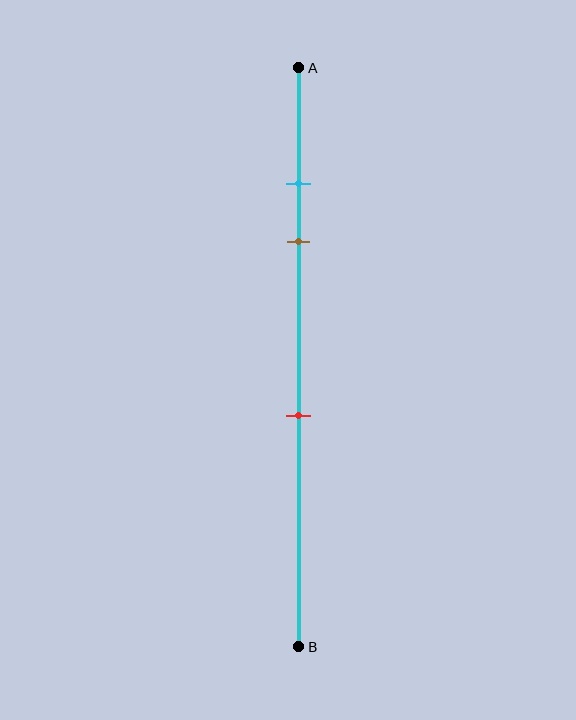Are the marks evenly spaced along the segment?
No, the marks are not evenly spaced.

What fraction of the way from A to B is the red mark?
The red mark is approximately 60% (0.6) of the way from A to B.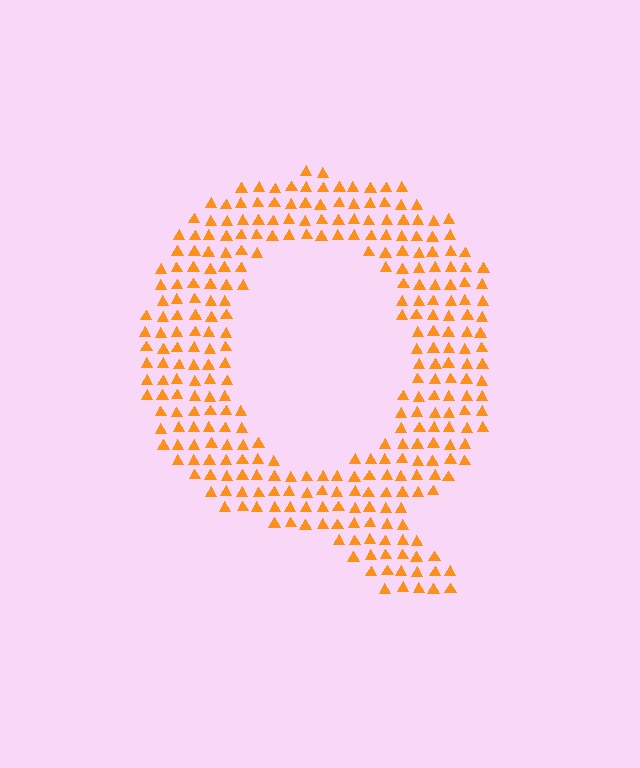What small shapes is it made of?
It is made of small triangles.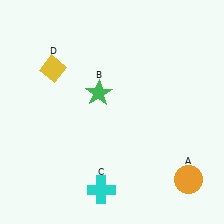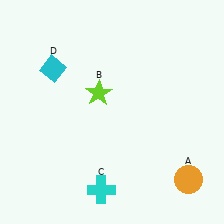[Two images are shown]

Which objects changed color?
B changed from green to lime. D changed from yellow to cyan.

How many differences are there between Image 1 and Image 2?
There are 2 differences between the two images.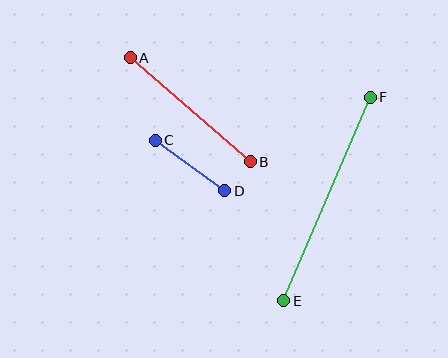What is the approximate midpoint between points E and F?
The midpoint is at approximately (327, 199) pixels.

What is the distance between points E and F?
The distance is approximately 221 pixels.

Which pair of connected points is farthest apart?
Points E and F are farthest apart.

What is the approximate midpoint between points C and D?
The midpoint is at approximately (190, 165) pixels.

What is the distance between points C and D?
The distance is approximately 86 pixels.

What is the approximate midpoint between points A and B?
The midpoint is at approximately (190, 110) pixels.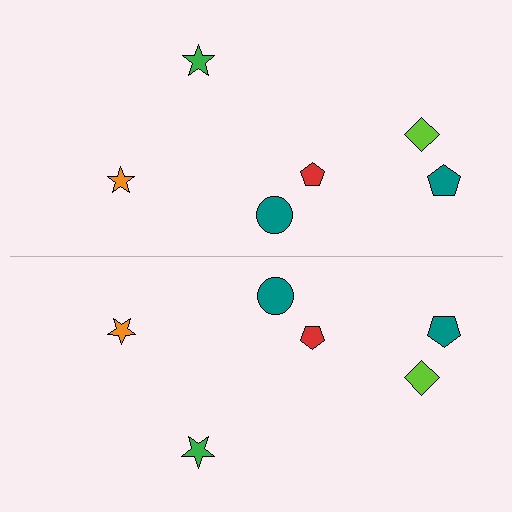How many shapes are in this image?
There are 12 shapes in this image.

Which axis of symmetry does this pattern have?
The pattern has a horizontal axis of symmetry running through the center of the image.